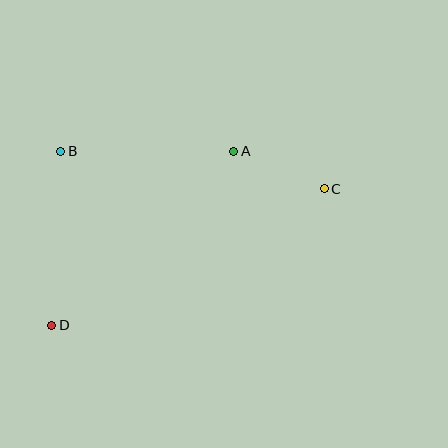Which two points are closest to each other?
Points A and C are closest to each other.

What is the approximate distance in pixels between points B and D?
The distance between B and D is approximately 174 pixels.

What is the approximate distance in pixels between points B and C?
The distance between B and C is approximately 266 pixels.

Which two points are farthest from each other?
Points C and D are farthest from each other.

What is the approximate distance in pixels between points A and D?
The distance between A and D is approximately 252 pixels.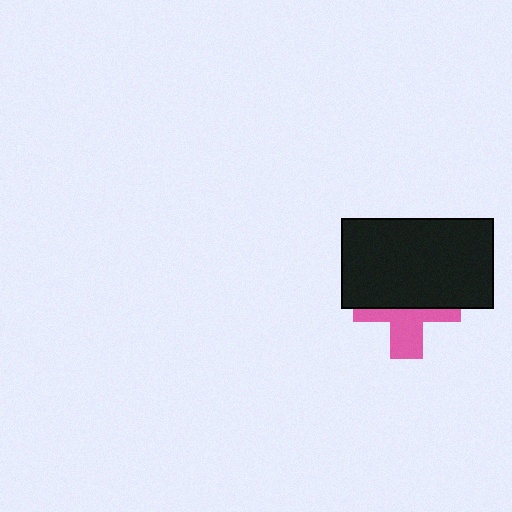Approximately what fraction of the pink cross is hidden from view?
Roughly 58% of the pink cross is hidden behind the black rectangle.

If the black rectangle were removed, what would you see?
You would see the complete pink cross.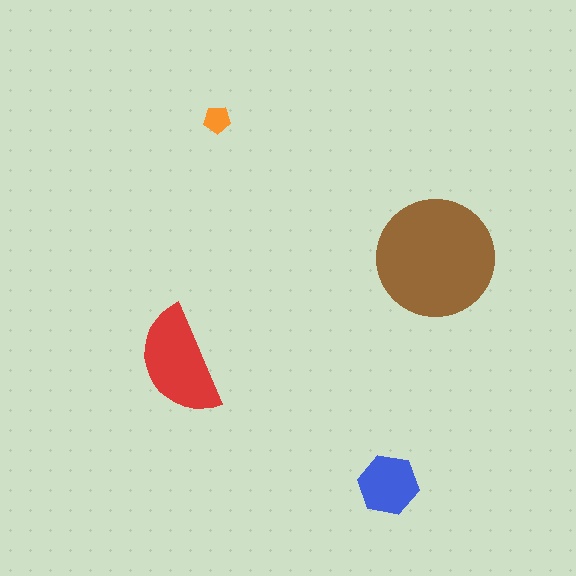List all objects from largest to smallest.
The brown circle, the red semicircle, the blue hexagon, the orange pentagon.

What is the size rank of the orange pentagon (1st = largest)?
4th.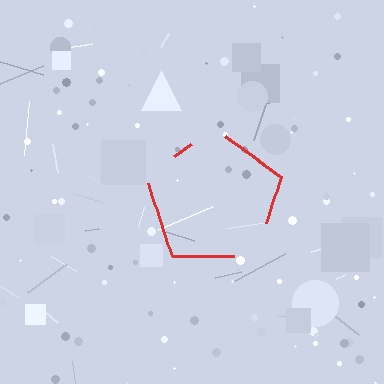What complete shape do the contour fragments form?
The contour fragments form a pentagon.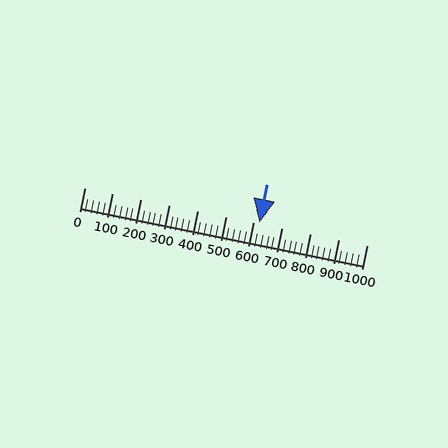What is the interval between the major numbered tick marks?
The major tick marks are spaced 100 units apart.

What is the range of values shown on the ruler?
The ruler shows values from 0 to 1000.